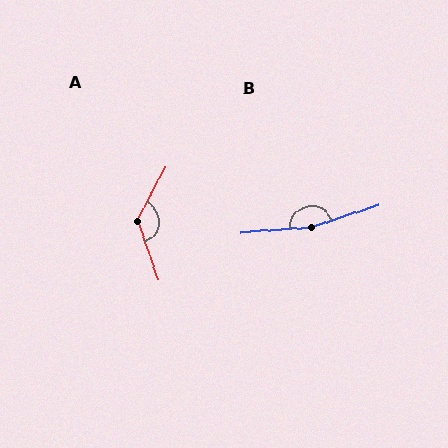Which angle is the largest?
B, at approximately 166 degrees.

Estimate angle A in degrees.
Approximately 133 degrees.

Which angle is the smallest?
A, at approximately 133 degrees.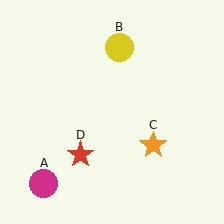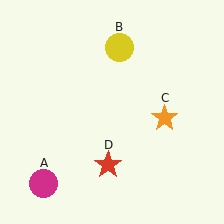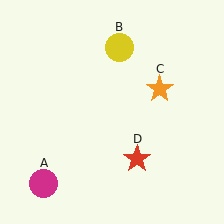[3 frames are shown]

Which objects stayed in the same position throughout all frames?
Magenta circle (object A) and yellow circle (object B) remained stationary.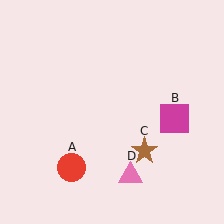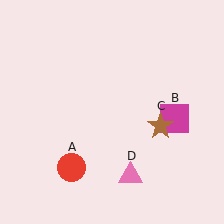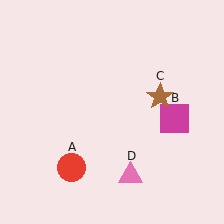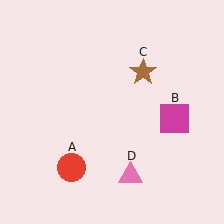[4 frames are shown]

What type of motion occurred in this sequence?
The brown star (object C) rotated counterclockwise around the center of the scene.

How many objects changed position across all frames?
1 object changed position: brown star (object C).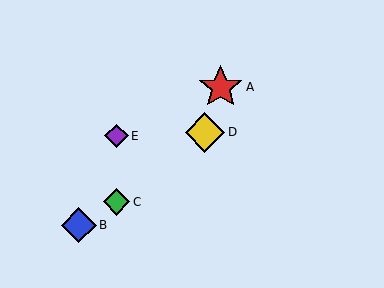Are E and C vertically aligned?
Yes, both are at x≈116.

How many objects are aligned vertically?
2 objects (C, E) are aligned vertically.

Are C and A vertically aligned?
No, C is at x≈116 and A is at x≈221.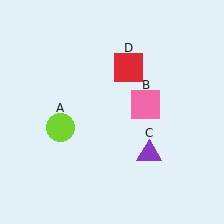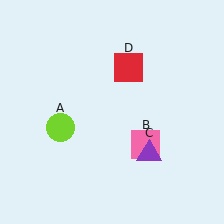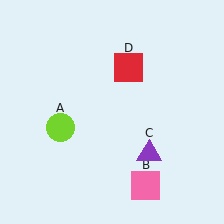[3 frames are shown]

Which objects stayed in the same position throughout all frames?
Lime circle (object A) and purple triangle (object C) and red square (object D) remained stationary.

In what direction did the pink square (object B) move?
The pink square (object B) moved down.